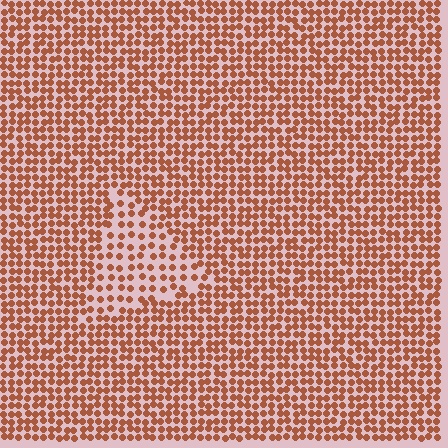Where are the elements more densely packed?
The elements are more densely packed outside the triangle boundary.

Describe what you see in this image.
The image contains small brown elements arranged at two different densities. A triangle-shaped region is visible where the elements are less densely packed than the surrounding area.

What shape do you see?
I see a triangle.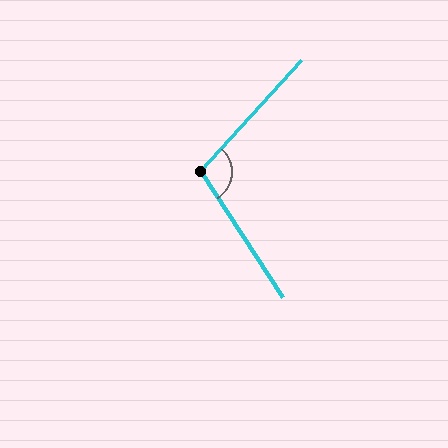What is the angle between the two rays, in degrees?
Approximately 104 degrees.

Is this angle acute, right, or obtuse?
It is obtuse.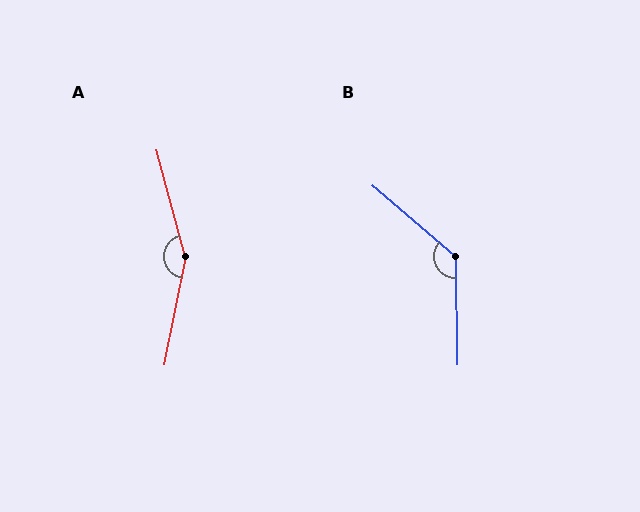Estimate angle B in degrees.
Approximately 131 degrees.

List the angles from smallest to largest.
B (131°), A (154°).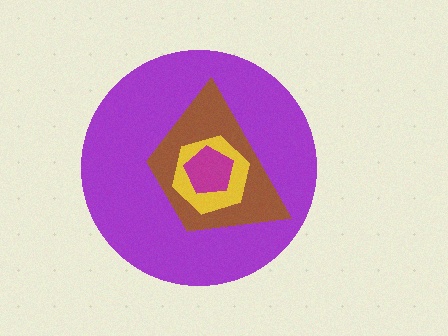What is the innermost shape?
The magenta pentagon.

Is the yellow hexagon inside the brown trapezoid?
Yes.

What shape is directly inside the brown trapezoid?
The yellow hexagon.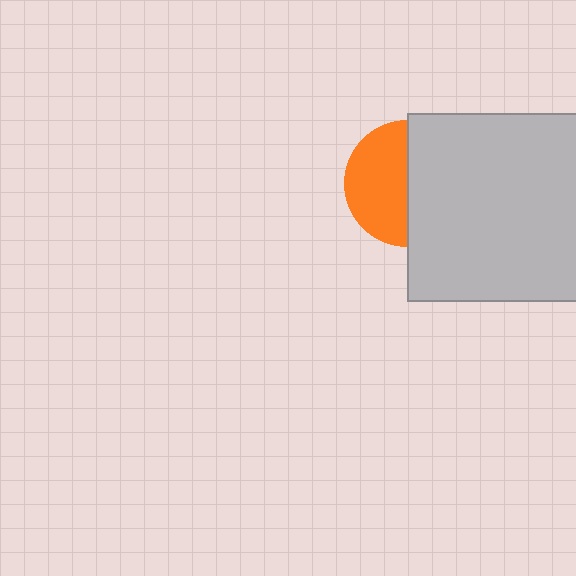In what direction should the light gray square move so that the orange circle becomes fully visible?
The light gray square should move right. That is the shortest direction to clear the overlap and leave the orange circle fully visible.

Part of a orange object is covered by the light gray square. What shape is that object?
It is a circle.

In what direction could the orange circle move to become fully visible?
The orange circle could move left. That would shift it out from behind the light gray square entirely.